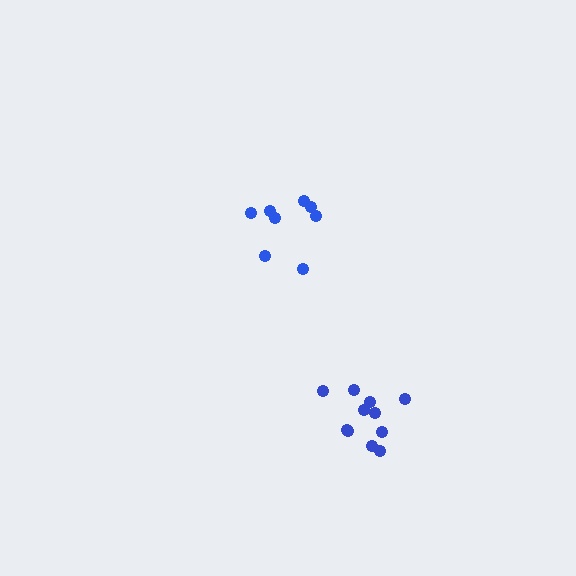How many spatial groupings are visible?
There are 2 spatial groupings.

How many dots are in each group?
Group 1: 8 dots, Group 2: 11 dots (19 total).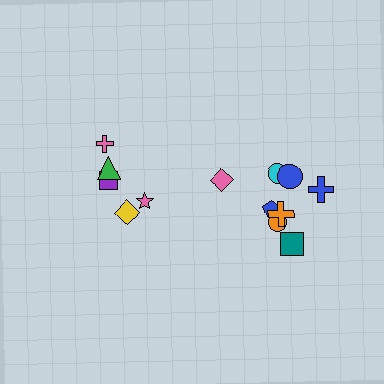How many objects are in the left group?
There are 5 objects.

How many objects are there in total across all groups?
There are 13 objects.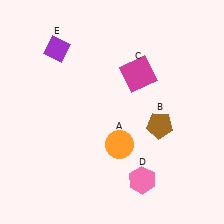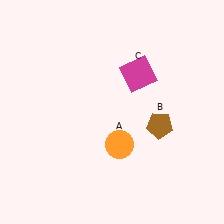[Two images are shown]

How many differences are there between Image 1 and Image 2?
There are 2 differences between the two images.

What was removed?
The purple diamond (E), the pink hexagon (D) were removed in Image 2.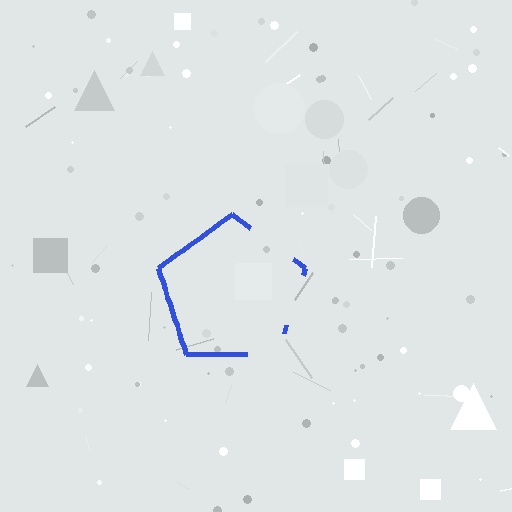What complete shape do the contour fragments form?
The contour fragments form a pentagon.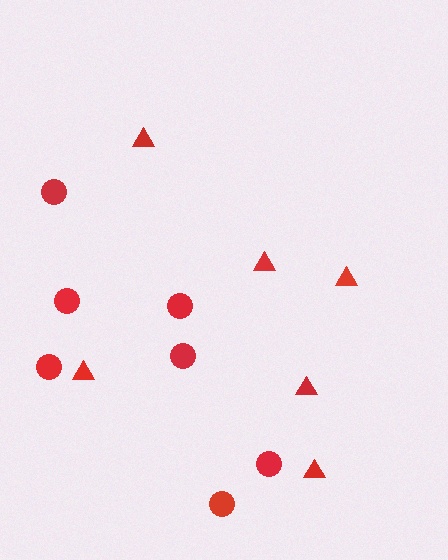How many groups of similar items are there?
There are 2 groups: one group of circles (7) and one group of triangles (6).